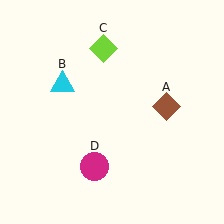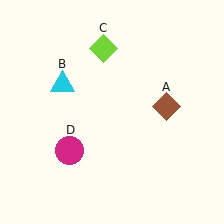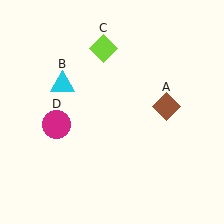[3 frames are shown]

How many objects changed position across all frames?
1 object changed position: magenta circle (object D).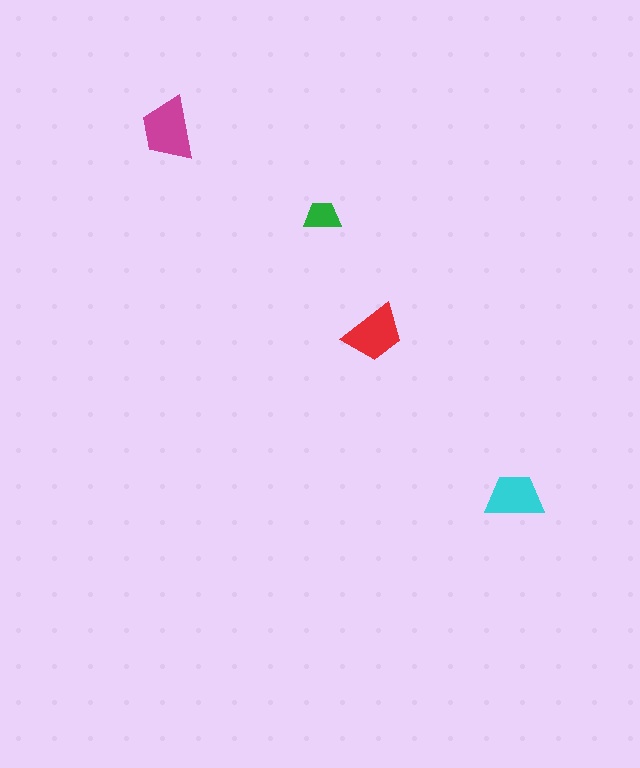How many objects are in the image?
There are 4 objects in the image.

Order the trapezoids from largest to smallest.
the magenta one, the red one, the cyan one, the green one.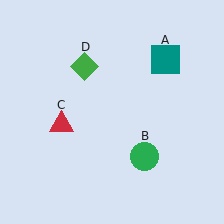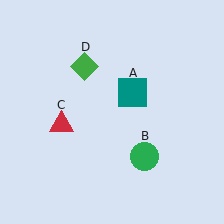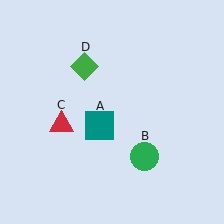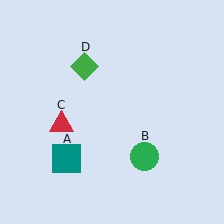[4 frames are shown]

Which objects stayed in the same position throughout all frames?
Green circle (object B) and red triangle (object C) and green diamond (object D) remained stationary.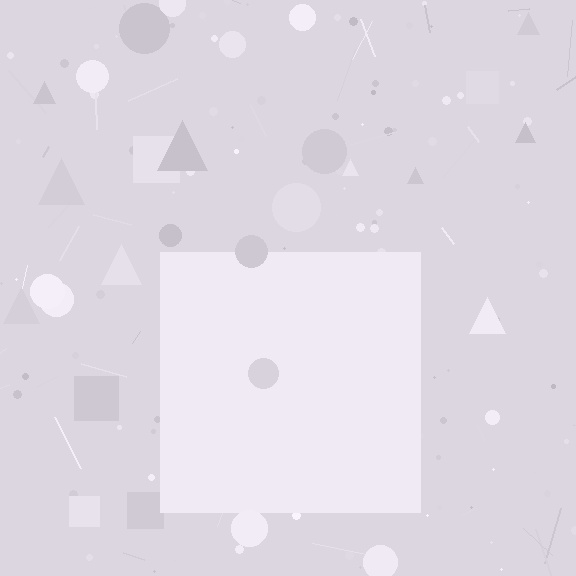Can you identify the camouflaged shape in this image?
The camouflaged shape is a square.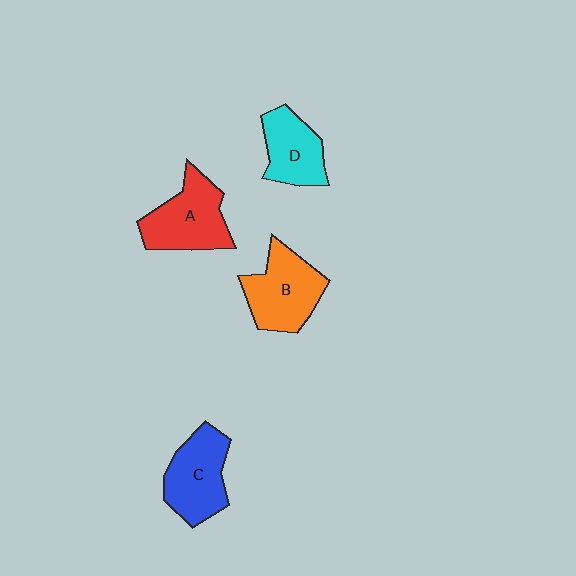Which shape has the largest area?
Shape A (red).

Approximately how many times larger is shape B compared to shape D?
Approximately 1.3 times.